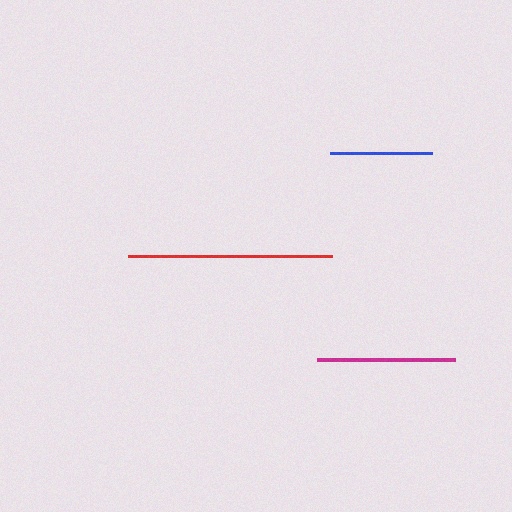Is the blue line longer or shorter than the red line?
The red line is longer than the blue line.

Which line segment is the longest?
The red line is the longest at approximately 204 pixels.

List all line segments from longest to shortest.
From longest to shortest: red, magenta, blue.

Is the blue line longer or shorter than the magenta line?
The magenta line is longer than the blue line.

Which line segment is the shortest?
The blue line is the shortest at approximately 102 pixels.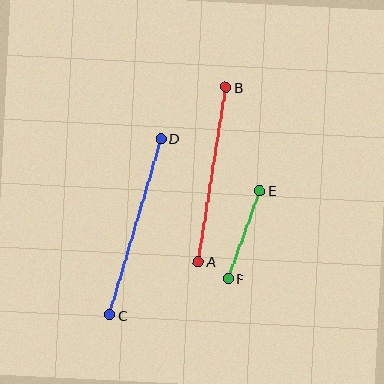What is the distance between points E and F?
The distance is approximately 93 pixels.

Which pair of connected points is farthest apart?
Points C and D are farthest apart.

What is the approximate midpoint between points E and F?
The midpoint is at approximately (244, 235) pixels.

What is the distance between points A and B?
The distance is approximately 177 pixels.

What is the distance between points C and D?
The distance is approximately 183 pixels.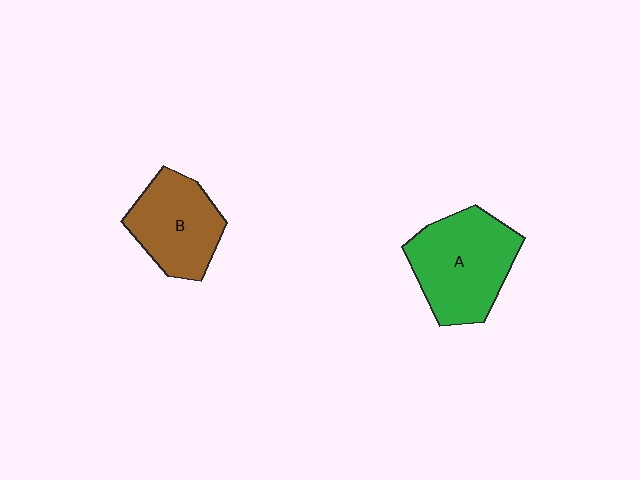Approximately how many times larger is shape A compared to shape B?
Approximately 1.3 times.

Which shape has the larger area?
Shape A (green).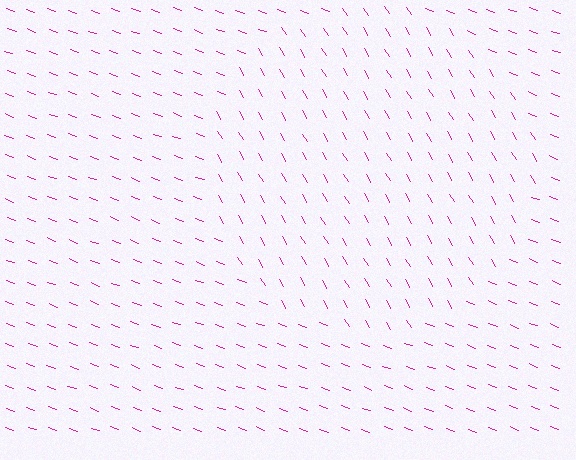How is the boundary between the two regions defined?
The boundary is defined purely by a change in line orientation (approximately 39 degrees difference). All lines are the same color and thickness.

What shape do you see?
I see a circle.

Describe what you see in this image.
The image is filled with small magenta line segments. A circle region in the image has lines oriented differently from the surrounding lines, creating a visible texture boundary.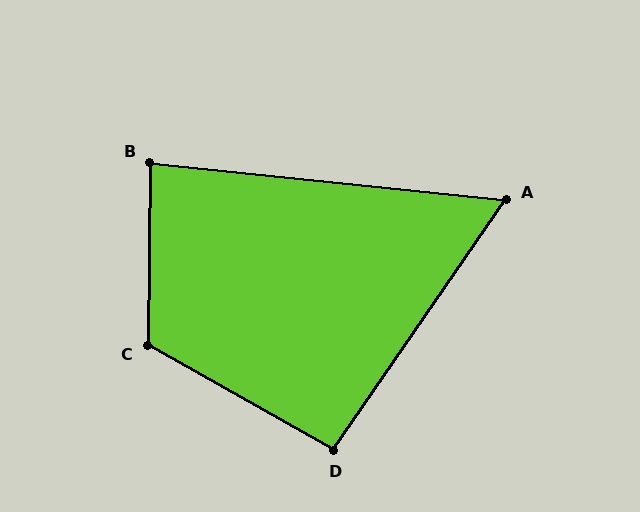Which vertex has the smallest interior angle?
A, at approximately 61 degrees.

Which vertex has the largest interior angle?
C, at approximately 119 degrees.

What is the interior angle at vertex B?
Approximately 85 degrees (acute).